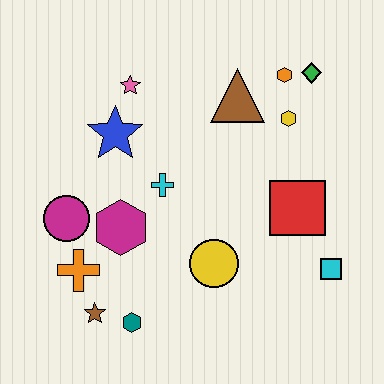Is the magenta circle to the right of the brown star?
No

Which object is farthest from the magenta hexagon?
The green diamond is farthest from the magenta hexagon.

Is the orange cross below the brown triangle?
Yes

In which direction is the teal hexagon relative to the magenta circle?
The teal hexagon is below the magenta circle.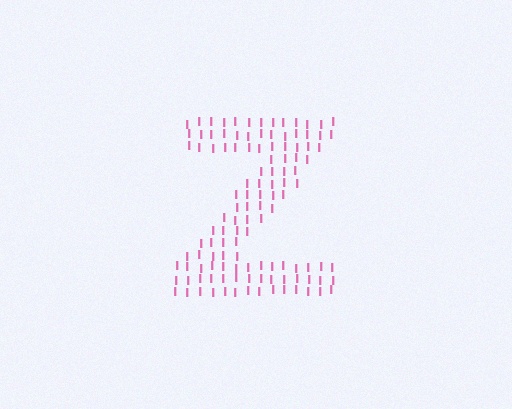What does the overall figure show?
The overall figure shows the letter Z.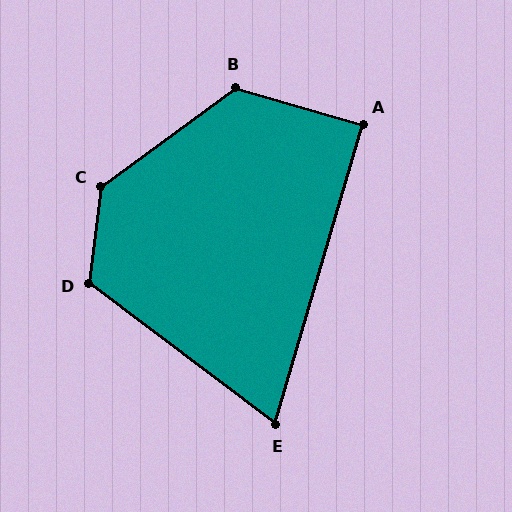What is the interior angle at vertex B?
Approximately 127 degrees (obtuse).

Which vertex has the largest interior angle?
C, at approximately 134 degrees.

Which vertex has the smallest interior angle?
E, at approximately 69 degrees.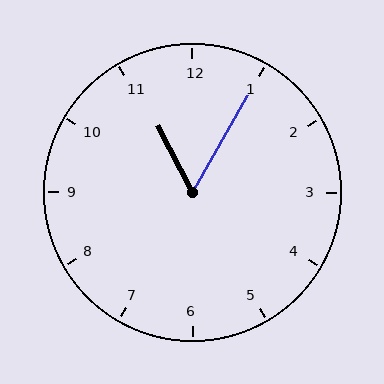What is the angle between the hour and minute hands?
Approximately 58 degrees.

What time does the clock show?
11:05.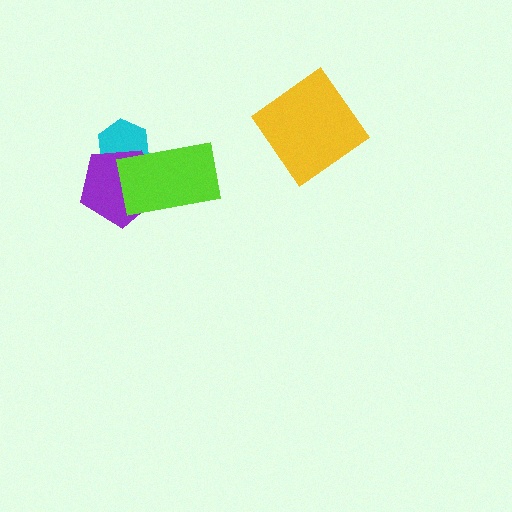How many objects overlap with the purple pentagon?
2 objects overlap with the purple pentagon.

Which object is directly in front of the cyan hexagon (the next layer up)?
The purple pentagon is directly in front of the cyan hexagon.